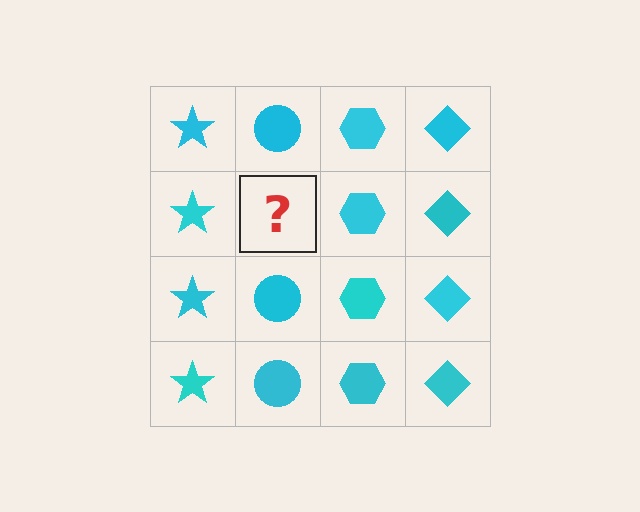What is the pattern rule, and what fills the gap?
The rule is that each column has a consistent shape. The gap should be filled with a cyan circle.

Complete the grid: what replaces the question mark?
The question mark should be replaced with a cyan circle.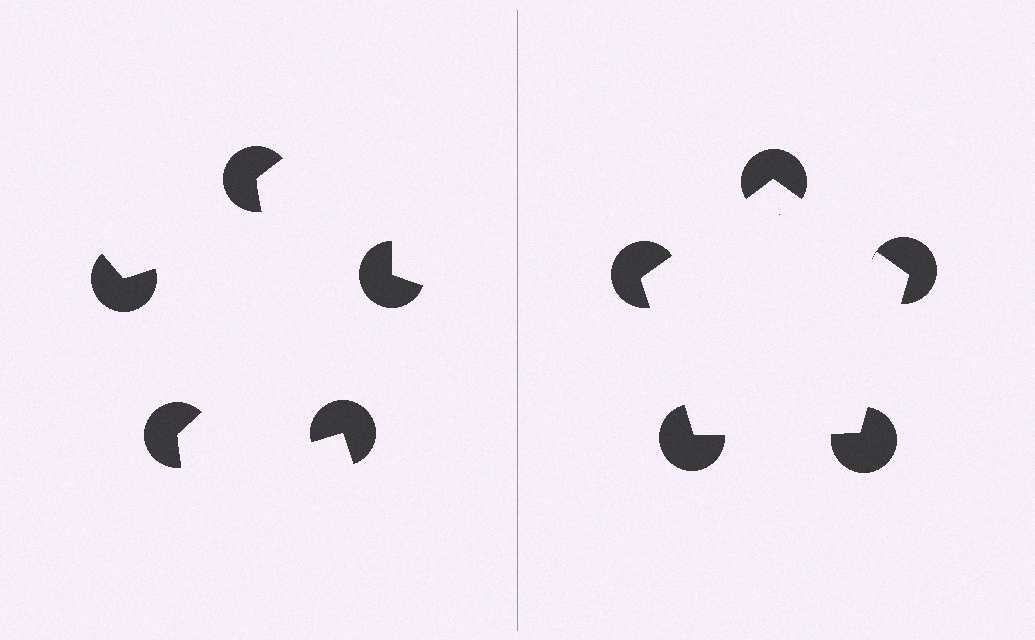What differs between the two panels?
The pac-man discs are positioned identically on both sides; only the wedge orientations differ. On the right they align to a pentagon; on the left they are misaligned.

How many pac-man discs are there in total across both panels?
10 — 5 on each side.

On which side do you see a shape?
An illusory pentagon appears on the right side. On the left side the wedge cuts are rotated, so no coherent shape forms.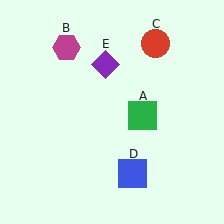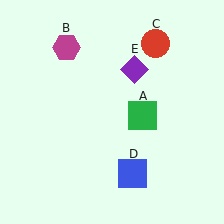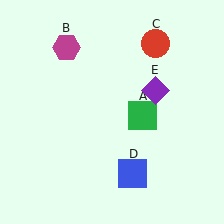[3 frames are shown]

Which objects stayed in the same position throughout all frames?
Green square (object A) and magenta hexagon (object B) and red circle (object C) and blue square (object D) remained stationary.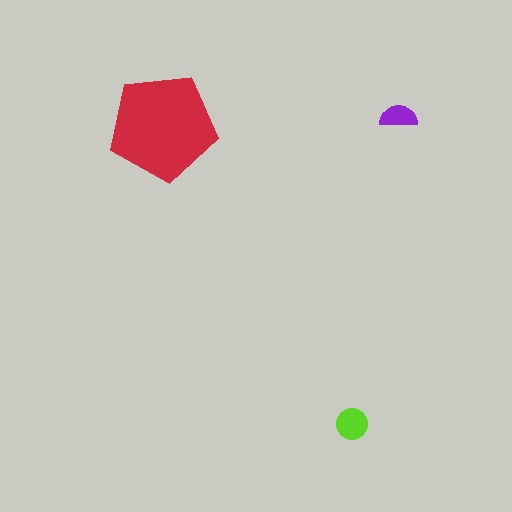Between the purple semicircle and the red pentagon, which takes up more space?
The red pentagon.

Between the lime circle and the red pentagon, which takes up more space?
The red pentagon.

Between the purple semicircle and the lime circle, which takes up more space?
The lime circle.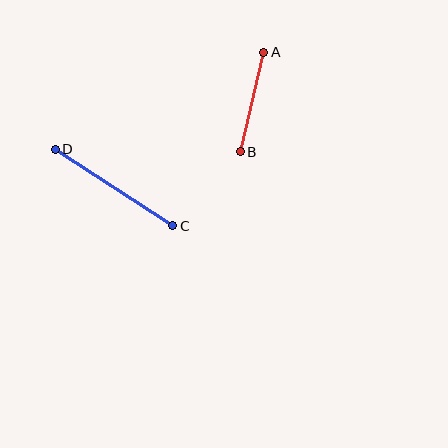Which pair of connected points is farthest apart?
Points C and D are farthest apart.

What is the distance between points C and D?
The distance is approximately 140 pixels.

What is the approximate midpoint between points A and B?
The midpoint is at approximately (252, 102) pixels.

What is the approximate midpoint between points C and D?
The midpoint is at approximately (114, 188) pixels.